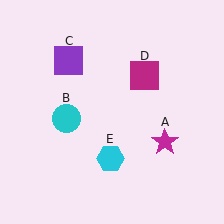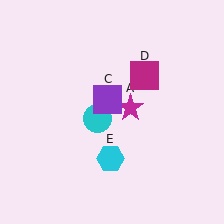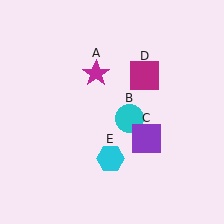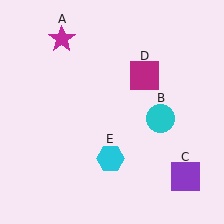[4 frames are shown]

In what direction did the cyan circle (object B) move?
The cyan circle (object B) moved right.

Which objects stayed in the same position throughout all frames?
Magenta square (object D) and cyan hexagon (object E) remained stationary.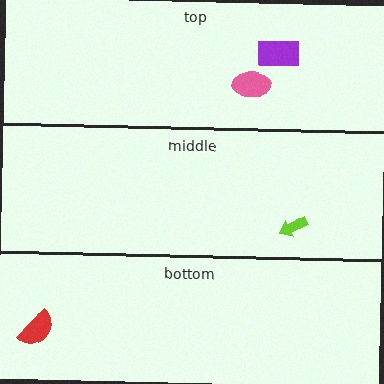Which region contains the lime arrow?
The middle region.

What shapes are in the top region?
The purple rectangle, the pink ellipse.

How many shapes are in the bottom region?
1.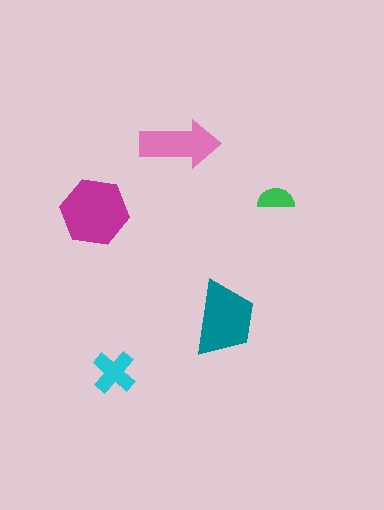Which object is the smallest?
The green semicircle.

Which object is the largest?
The magenta hexagon.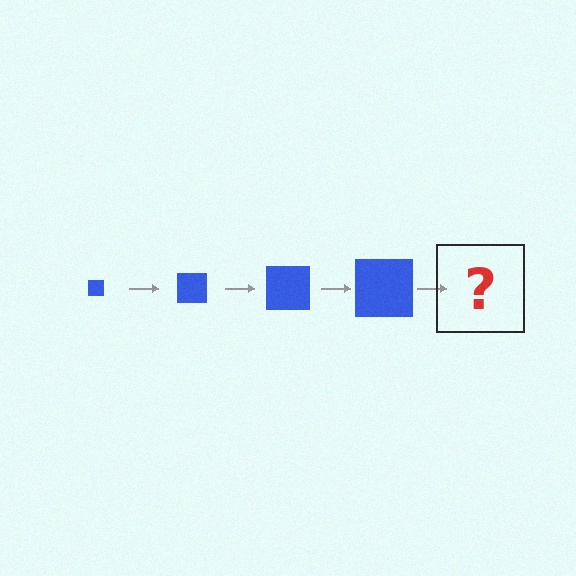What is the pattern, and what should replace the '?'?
The pattern is that the square gets progressively larger each step. The '?' should be a blue square, larger than the previous one.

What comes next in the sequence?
The next element should be a blue square, larger than the previous one.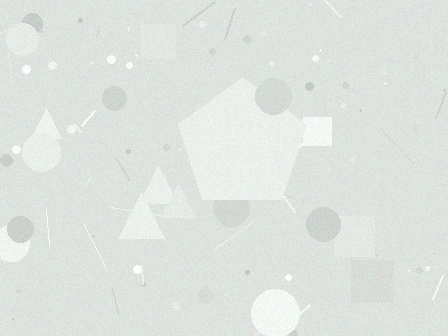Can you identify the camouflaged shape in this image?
The camouflaged shape is a pentagon.